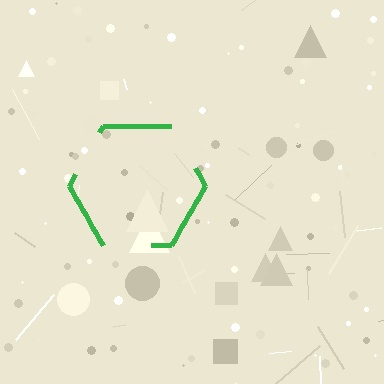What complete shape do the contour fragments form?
The contour fragments form a hexagon.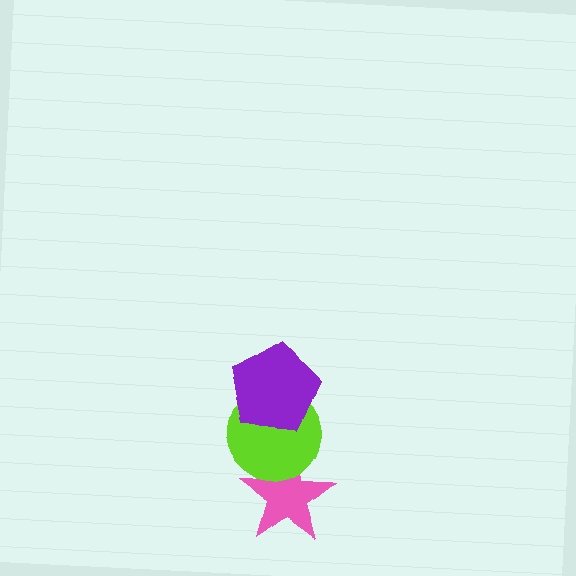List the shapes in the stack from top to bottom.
From top to bottom: the purple pentagon, the lime circle, the pink star.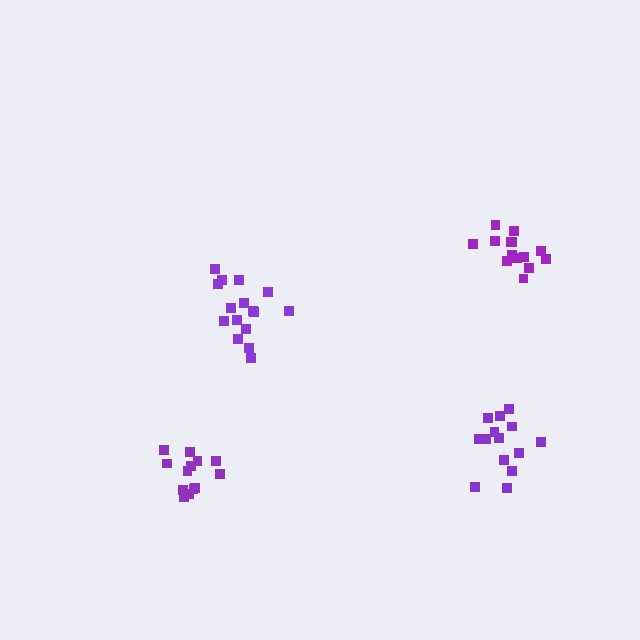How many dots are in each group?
Group 1: 17 dots, Group 2: 13 dots, Group 3: 14 dots, Group 4: 14 dots (58 total).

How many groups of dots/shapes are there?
There are 4 groups.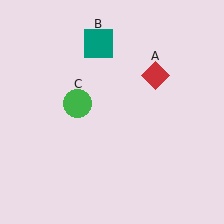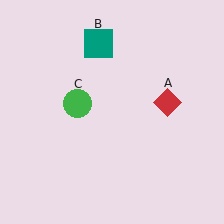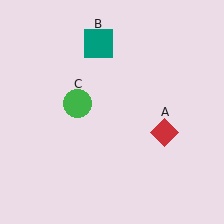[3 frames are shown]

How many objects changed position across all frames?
1 object changed position: red diamond (object A).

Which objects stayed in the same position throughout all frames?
Teal square (object B) and green circle (object C) remained stationary.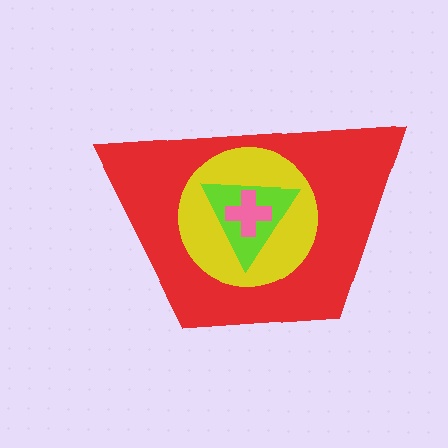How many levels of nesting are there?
4.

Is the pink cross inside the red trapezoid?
Yes.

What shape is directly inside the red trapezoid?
The yellow circle.